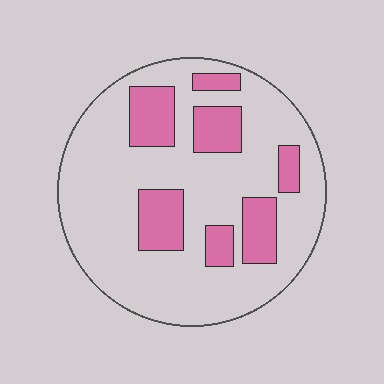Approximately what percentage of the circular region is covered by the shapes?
Approximately 25%.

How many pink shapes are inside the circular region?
7.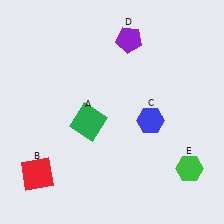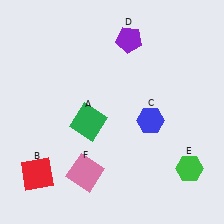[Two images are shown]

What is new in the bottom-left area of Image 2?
A pink square (F) was added in the bottom-left area of Image 2.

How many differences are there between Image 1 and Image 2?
There is 1 difference between the two images.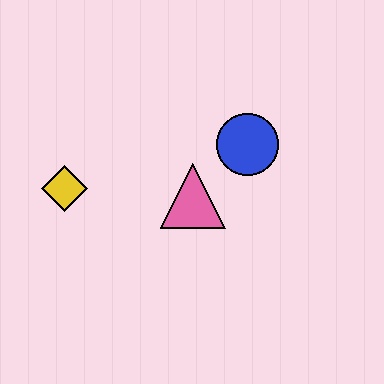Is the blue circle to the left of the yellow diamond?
No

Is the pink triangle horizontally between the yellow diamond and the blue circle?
Yes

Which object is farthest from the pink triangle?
The yellow diamond is farthest from the pink triangle.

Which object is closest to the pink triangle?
The blue circle is closest to the pink triangle.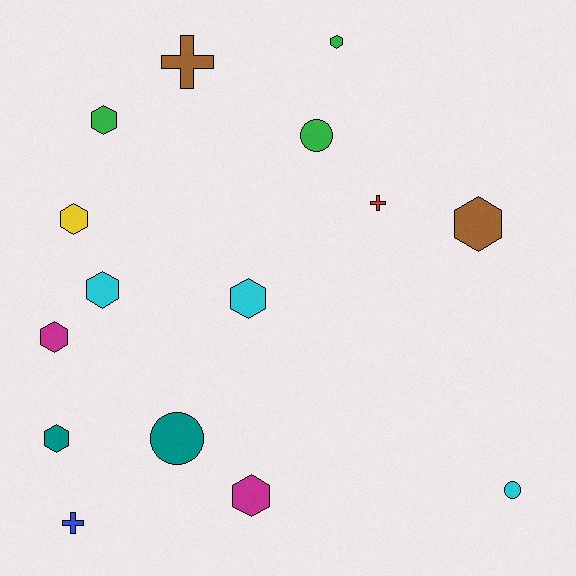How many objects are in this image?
There are 15 objects.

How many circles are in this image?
There are 3 circles.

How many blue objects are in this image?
There is 1 blue object.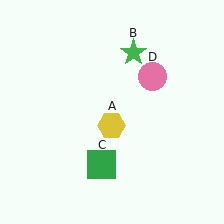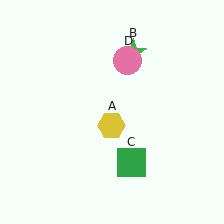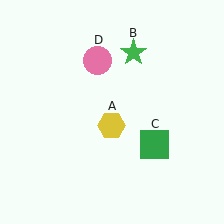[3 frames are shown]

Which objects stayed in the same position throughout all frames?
Yellow hexagon (object A) and green star (object B) remained stationary.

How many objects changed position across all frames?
2 objects changed position: green square (object C), pink circle (object D).